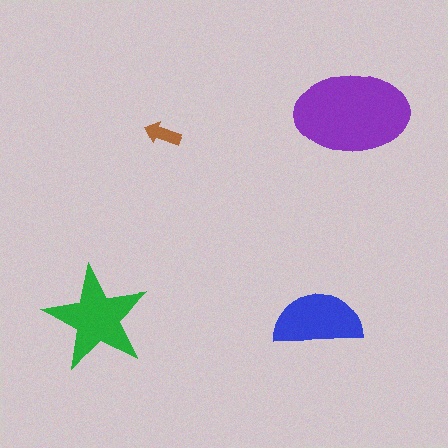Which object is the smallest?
The brown arrow.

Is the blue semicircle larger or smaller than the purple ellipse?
Smaller.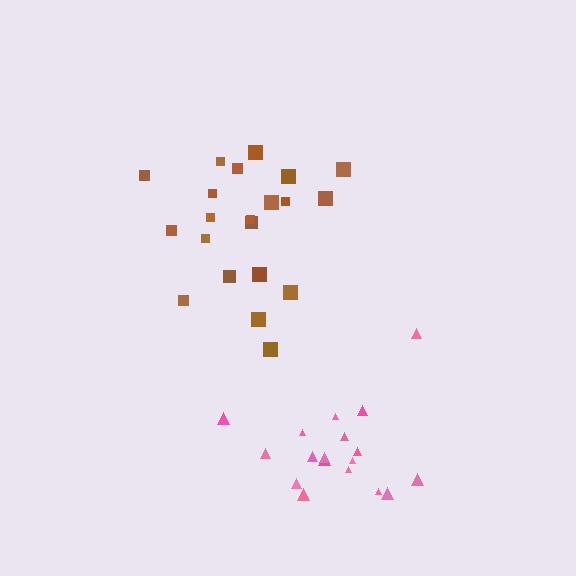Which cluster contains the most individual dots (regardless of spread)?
Brown (21).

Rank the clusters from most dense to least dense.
pink, brown.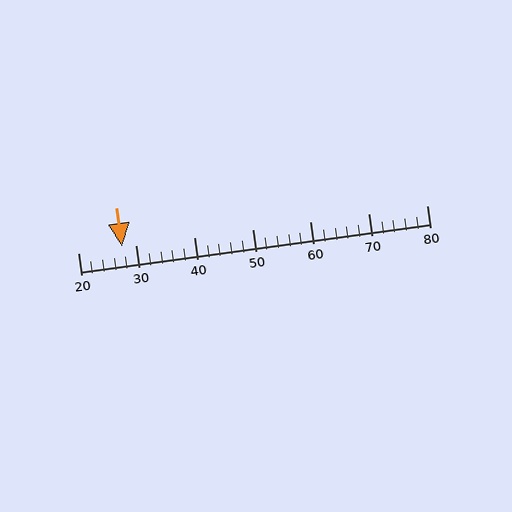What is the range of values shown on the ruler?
The ruler shows values from 20 to 80.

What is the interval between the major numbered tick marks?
The major tick marks are spaced 10 units apart.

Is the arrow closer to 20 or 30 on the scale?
The arrow is closer to 30.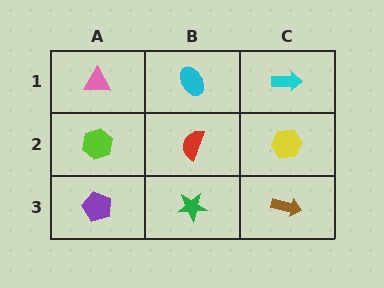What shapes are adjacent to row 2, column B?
A cyan ellipse (row 1, column B), a green star (row 3, column B), a lime hexagon (row 2, column A), a yellow hexagon (row 2, column C).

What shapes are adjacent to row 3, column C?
A yellow hexagon (row 2, column C), a green star (row 3, column B).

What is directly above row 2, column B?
A cyan ellipse.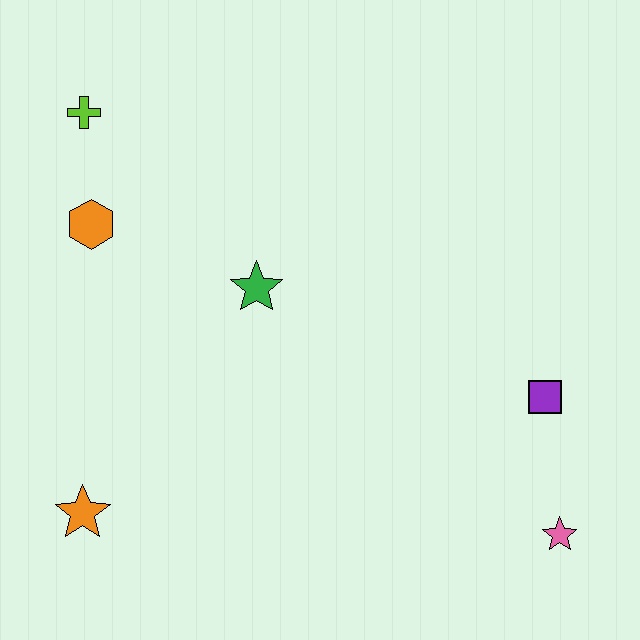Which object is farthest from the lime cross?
The pink star is farthest from the lime cross.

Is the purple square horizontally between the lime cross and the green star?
No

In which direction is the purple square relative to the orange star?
The purple square is to the right of the orange star.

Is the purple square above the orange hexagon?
No